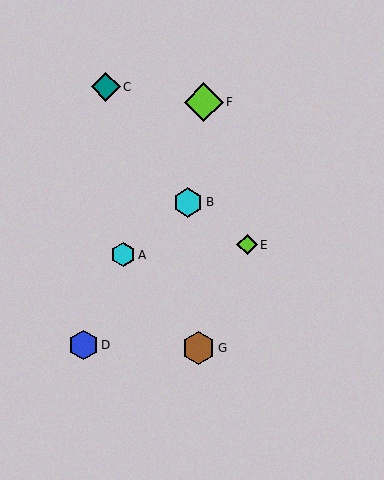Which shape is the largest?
The lime diamond (labeled F) is the largest.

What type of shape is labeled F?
Shape F is a lime diamond.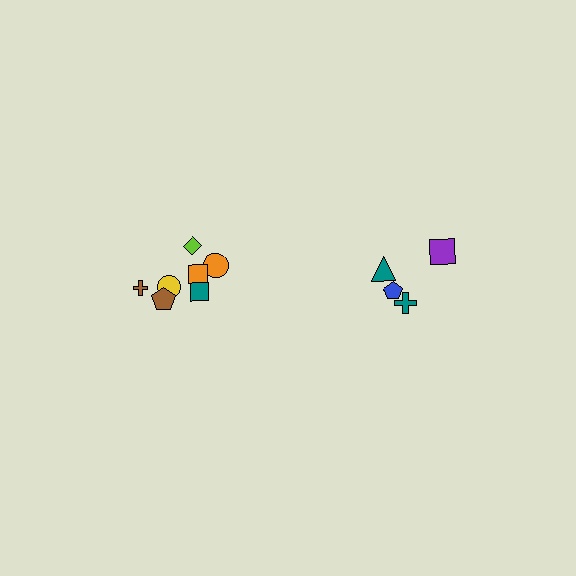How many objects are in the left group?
There are 7 objects.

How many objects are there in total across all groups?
There are 11 objects.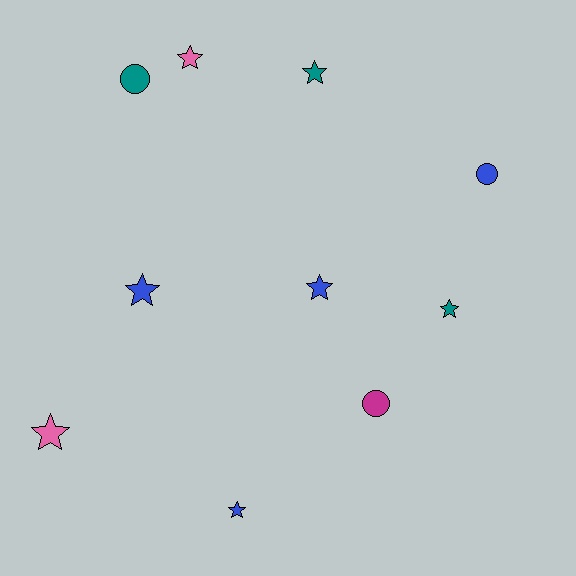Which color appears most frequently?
Blue, with 4 objects.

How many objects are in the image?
There are 10 objects.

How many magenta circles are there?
There is 1 magenta circle.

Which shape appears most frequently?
Star, with 7 objects.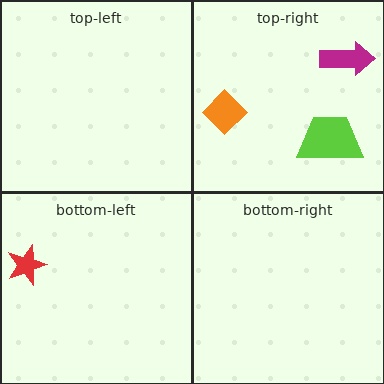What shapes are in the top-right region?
The lime trapezoid, the orange diamond, the magenta arrow.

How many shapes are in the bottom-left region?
1.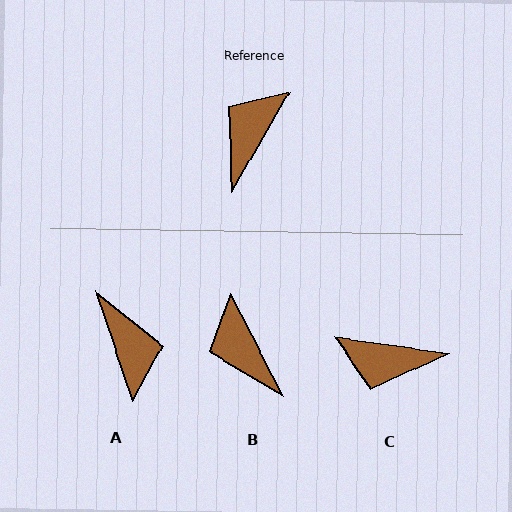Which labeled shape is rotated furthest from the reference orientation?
A, about 132 degrees away.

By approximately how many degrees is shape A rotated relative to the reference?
Approximately 132 degrees clockwise.